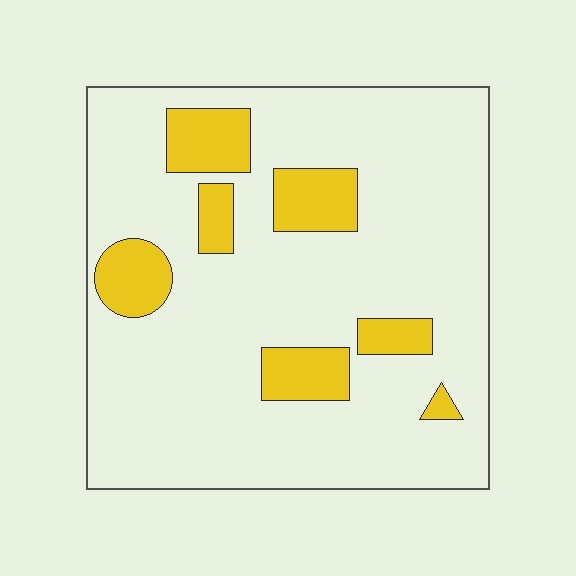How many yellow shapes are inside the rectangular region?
7.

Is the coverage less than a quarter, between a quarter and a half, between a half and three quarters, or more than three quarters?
Less than a quarter.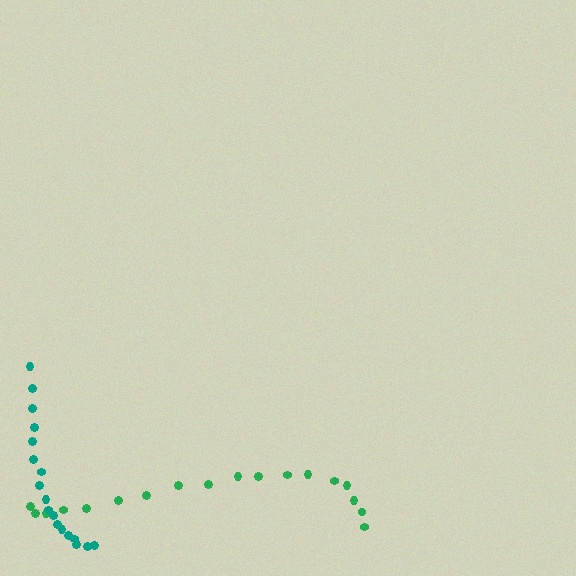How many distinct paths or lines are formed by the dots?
There are 2 distinct paths.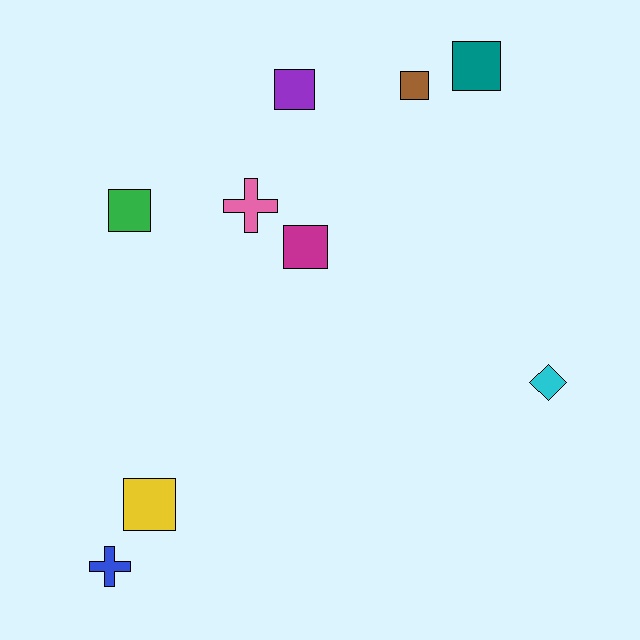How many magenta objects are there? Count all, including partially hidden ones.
There is 1 magenta object.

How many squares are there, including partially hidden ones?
There are 6 squares.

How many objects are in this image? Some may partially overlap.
There are 9 objects.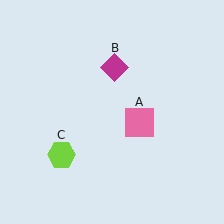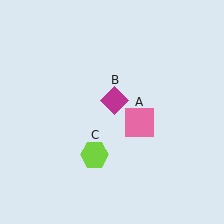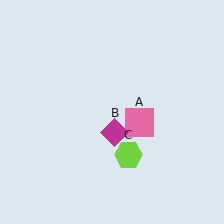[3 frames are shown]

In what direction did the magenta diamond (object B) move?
The magenta diamond (object B) moved down.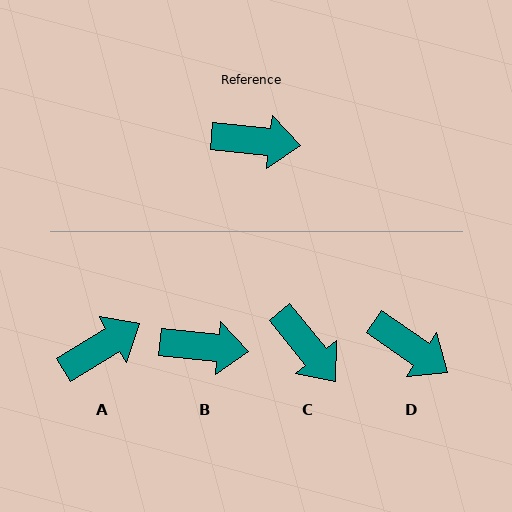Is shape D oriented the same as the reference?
No, it is off by about 29 degrees.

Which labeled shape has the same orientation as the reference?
B.